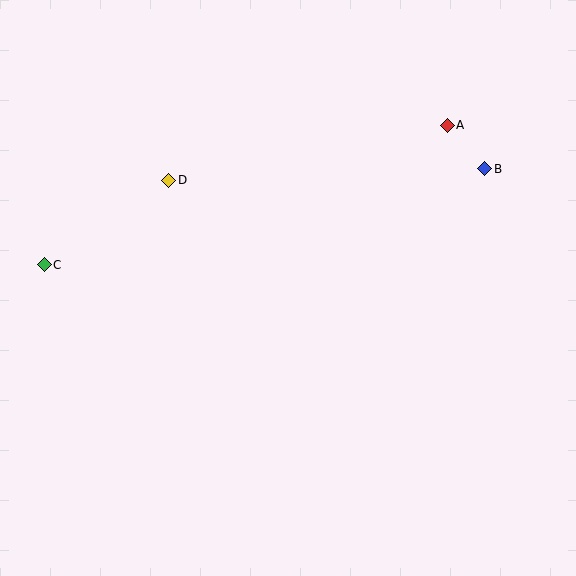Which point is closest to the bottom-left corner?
Point C is closest to the bottom-left corner.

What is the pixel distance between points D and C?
The distance between D and C is 150 pixels.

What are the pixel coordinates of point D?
Point D is at (169, 181).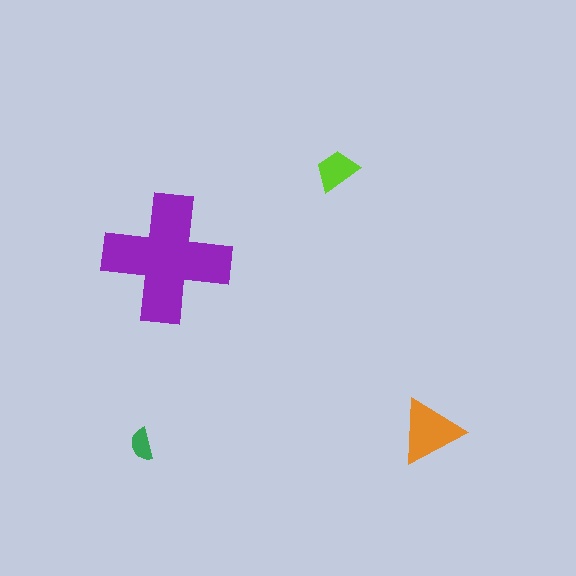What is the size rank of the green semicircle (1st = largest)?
4th.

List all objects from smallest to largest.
The green semicircle, the lime trapezoid, the orange triangle, the purple cross.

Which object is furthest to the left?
The green semicircle is leftmost.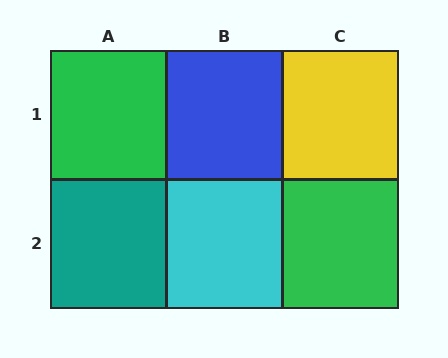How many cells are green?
2 cells are green.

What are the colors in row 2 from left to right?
Teal, cyan, green.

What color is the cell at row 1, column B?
Blue.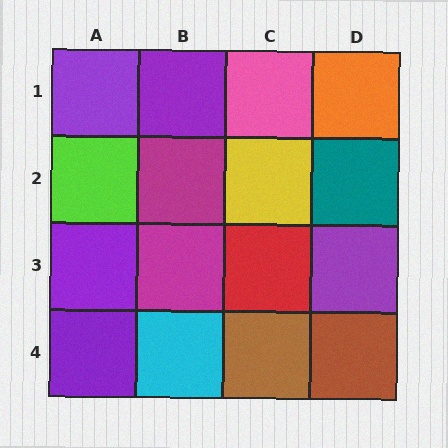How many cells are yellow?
1 cell is yellow.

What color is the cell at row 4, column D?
Brown.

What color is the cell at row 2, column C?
Yellow.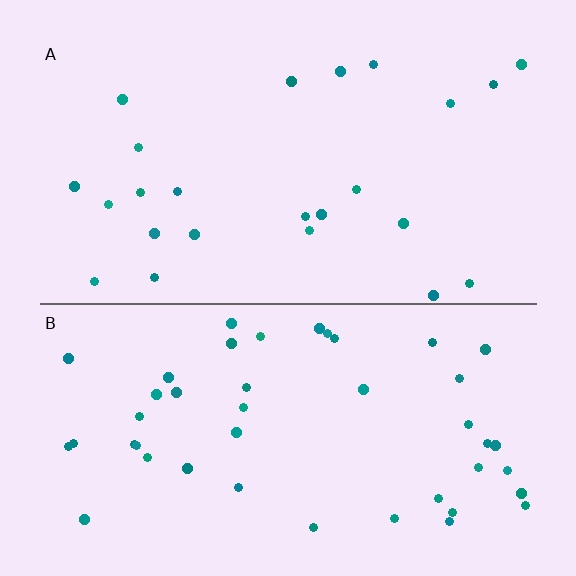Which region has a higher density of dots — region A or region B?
B (the bottom).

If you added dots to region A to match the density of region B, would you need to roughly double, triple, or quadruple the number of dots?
Approximately double.